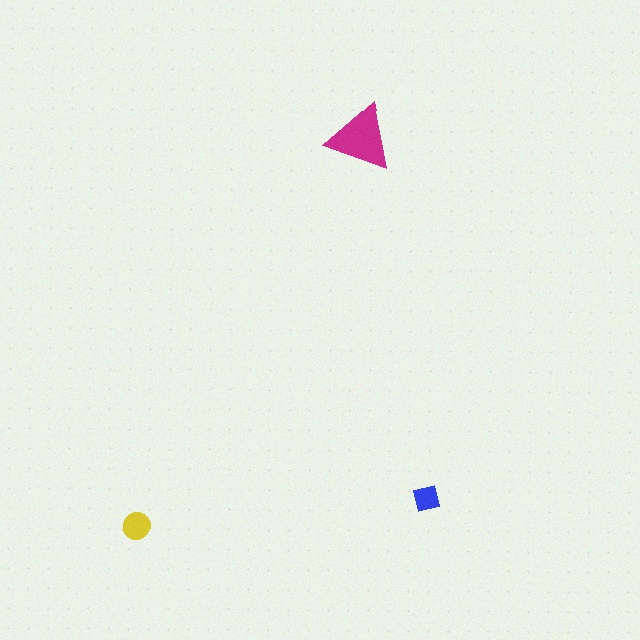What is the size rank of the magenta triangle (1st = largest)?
1st.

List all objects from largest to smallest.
The magenta triangle, the yellow circle, the blue square.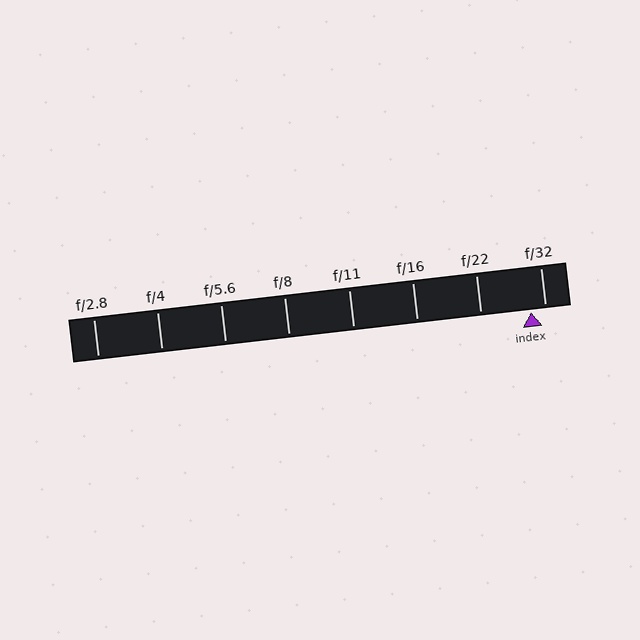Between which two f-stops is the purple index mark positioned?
The index mark is between f/22 and f/32.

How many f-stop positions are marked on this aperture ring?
There are 8 f-stop positions marked.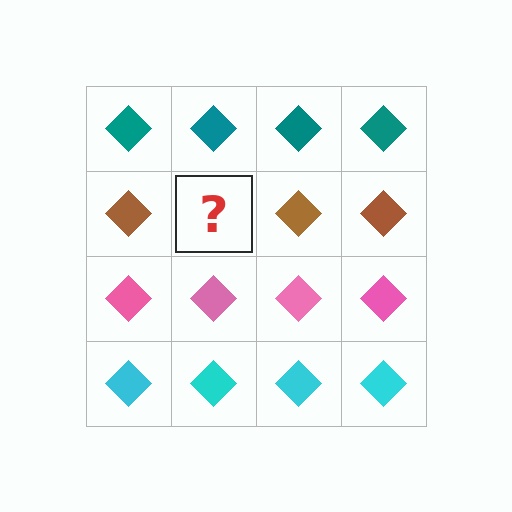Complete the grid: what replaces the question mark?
The question mark should be replaced with a brown diamond.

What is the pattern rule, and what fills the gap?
The rule is that each row has a consistent color. The gap should be filled with a brown diamond.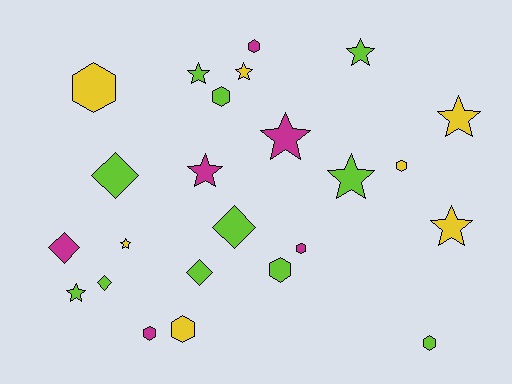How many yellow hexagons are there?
There are 3 yellow hexagons.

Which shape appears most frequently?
Star, with 10 objects.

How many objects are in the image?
There are 24 objects.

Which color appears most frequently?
Lime, with 11 objects.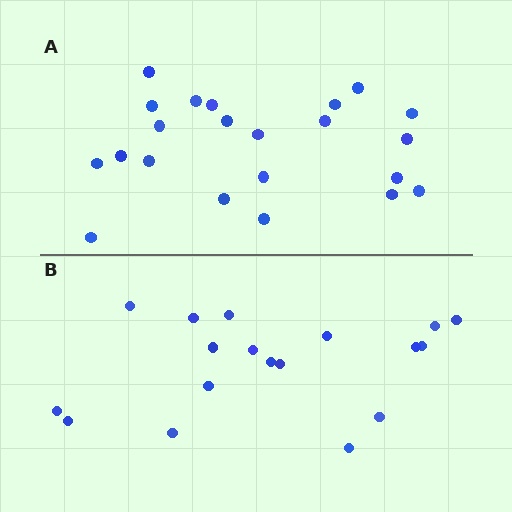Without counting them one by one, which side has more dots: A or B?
Region A (the top region) has more dots.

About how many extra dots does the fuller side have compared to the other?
Region A has about 4 more dots than region B.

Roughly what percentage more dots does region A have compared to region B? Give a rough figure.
About 20% more.